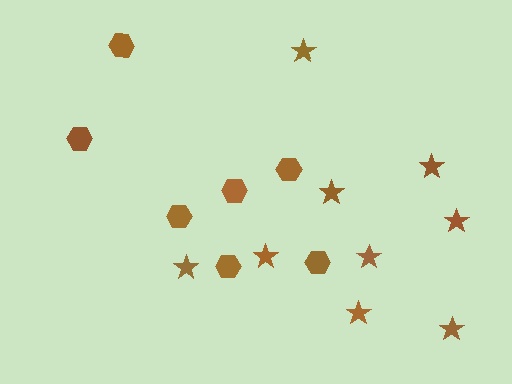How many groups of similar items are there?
There are 2 groups: one group of hexagons (7) and one group of stars (9).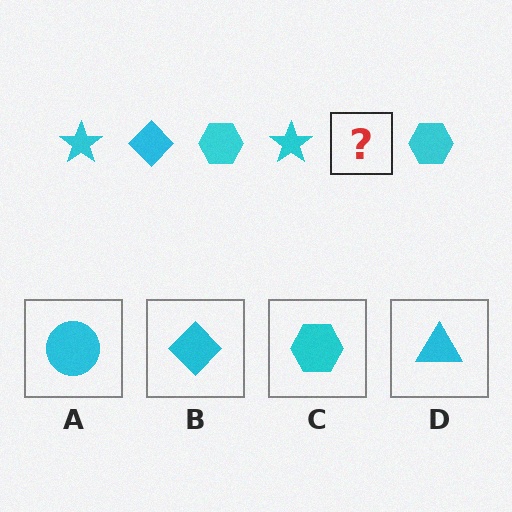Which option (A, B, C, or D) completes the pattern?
B.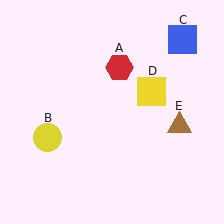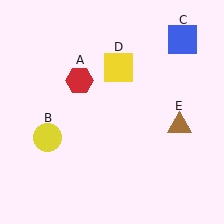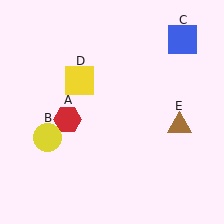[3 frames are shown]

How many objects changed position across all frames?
2 objects changed position: red hexagon (object A), yellow square (object D).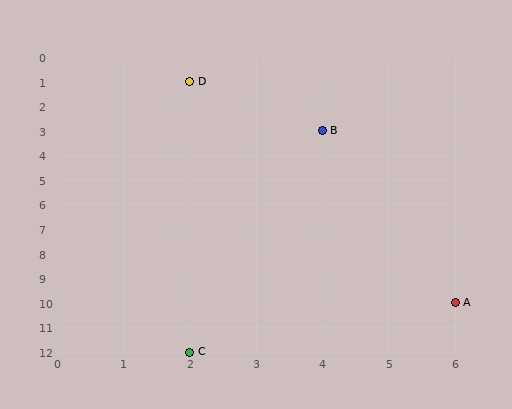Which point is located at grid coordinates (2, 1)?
Point D is at (2, 1).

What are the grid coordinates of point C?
Point C is at grid coordinates (2, 12).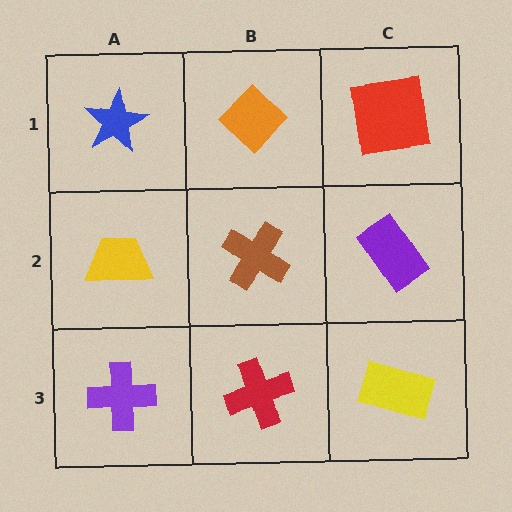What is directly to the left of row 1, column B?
A blue star.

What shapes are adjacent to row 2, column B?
An orange diamond (row 1, column B), a red cross (row 3, column B), a yellow trapezoid (row 2, column A), a purple rectangle (row 2, column C).